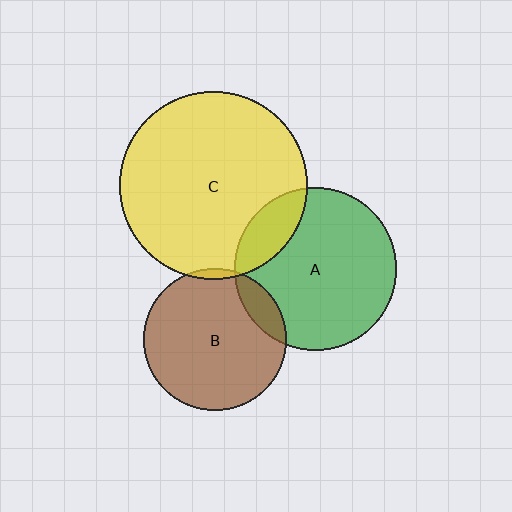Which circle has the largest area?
Circle C (yellow).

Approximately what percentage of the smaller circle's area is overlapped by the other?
Approximately 15%.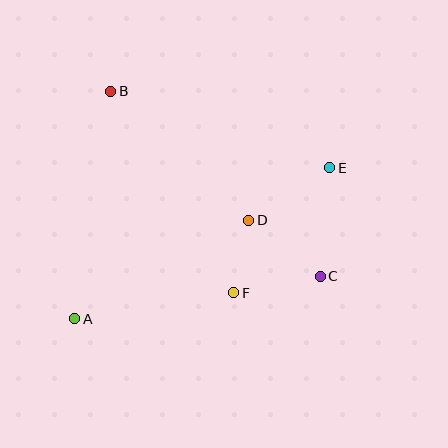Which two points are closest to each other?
Points D and F are closest to each other.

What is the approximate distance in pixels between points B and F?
The distance between B and F is approximately 236 pixels.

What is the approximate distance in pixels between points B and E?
The distance between B and E is approximately 232 pixels.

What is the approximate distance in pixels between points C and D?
The distance between C and D is approximately 91 pixels.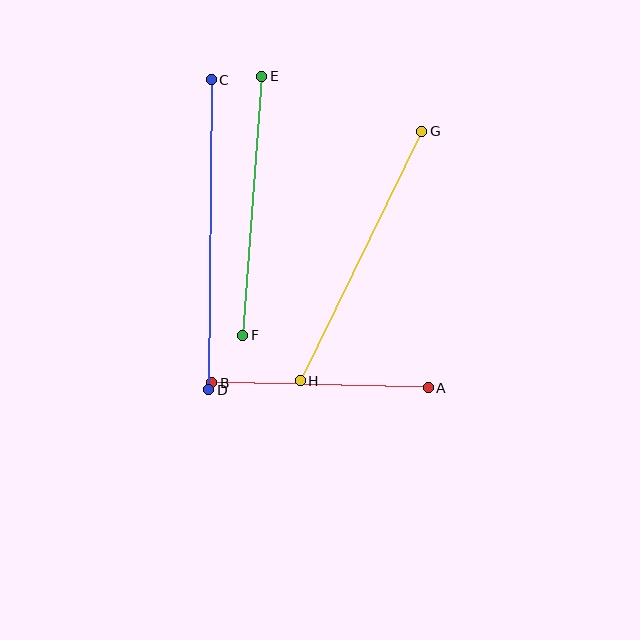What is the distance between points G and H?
The distance is approximately 277 pixels.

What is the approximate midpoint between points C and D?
The midpoint is at approximately (210, 235) pixels.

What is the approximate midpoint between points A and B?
The midpoint is at approximately (320, 385) pixels.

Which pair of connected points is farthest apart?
Points C and D are farthest apart.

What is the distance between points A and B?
The distance is approximately 217 pixels.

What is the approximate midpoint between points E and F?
The midpoint is at approximately (252, 206) pixels.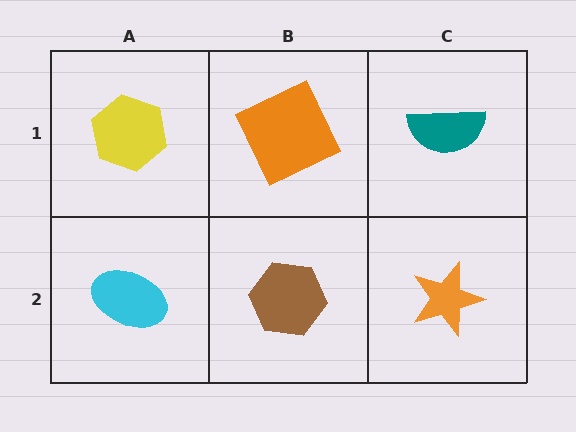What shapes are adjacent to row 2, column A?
A yellow hexagon (row 1, column A), a brown hexagon (row 2, column B).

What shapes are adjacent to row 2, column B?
An orange square (row 1, column B), a cyan ellipse (row 2, column A), an orange star (row 2, column C).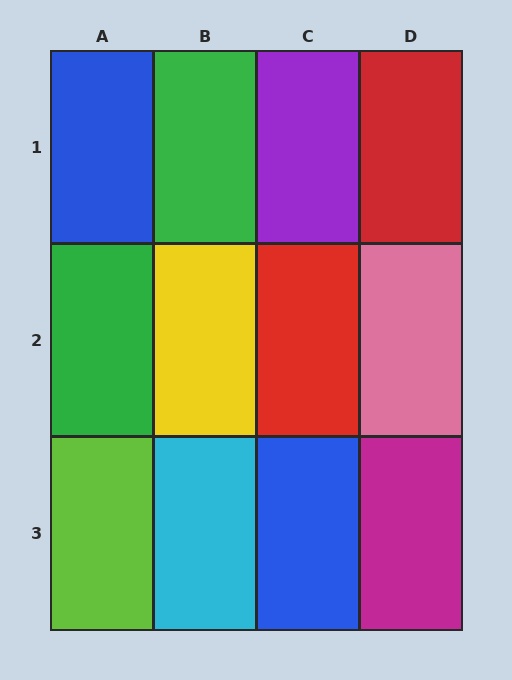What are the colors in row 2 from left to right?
Green, yellow, red, pink.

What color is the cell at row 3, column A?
Lime.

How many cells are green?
2 cells are green.